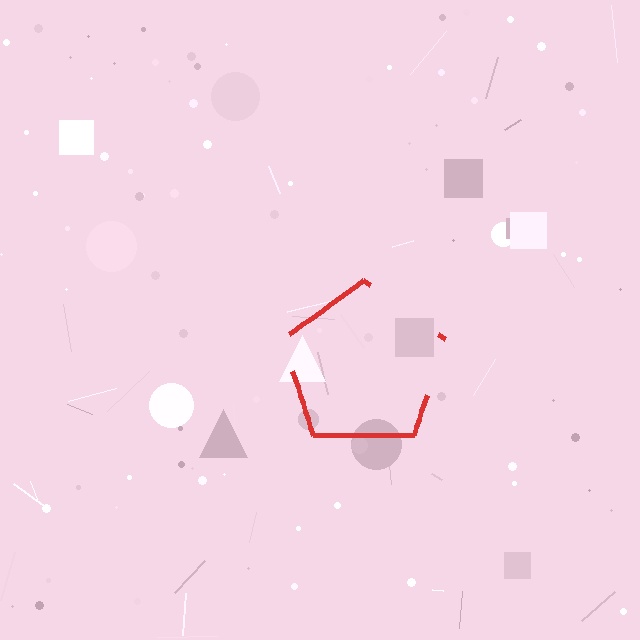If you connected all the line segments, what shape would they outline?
They would outline a pentagon.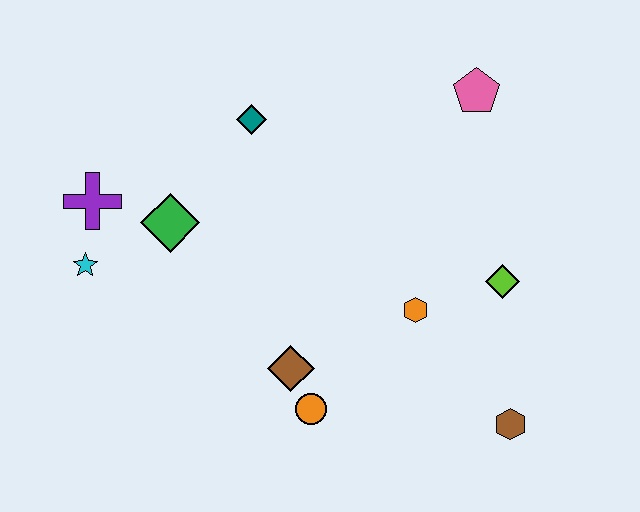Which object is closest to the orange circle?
The brown diamond is closest to the orange circle.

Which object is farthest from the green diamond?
The brown hexagon is farthest from the green diamond.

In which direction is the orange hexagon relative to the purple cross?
The orange hexagon is to the right of the purple cross.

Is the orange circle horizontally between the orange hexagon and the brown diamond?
Yes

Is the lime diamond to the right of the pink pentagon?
Yes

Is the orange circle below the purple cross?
Yes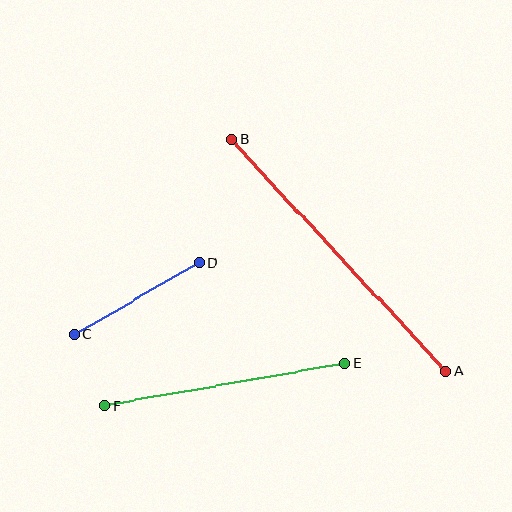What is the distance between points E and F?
The distance is approximately 244 pixels.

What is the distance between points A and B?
The distance is approximately 316 pixels.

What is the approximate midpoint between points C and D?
The midpoint is at approximately (137, 298) pixels.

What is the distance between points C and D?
The distance is approximately 145 pixels.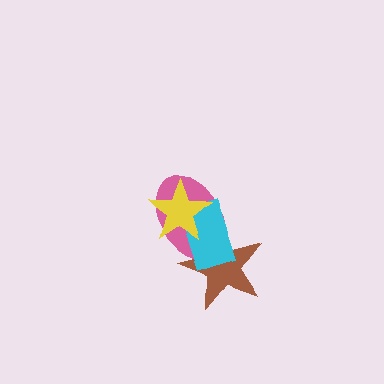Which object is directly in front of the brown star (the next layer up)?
The cyan rectangle is directly in front of the brown star.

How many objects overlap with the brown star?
3 objects overlap with the brown star.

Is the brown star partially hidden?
Yes, it is partially covered by another shape.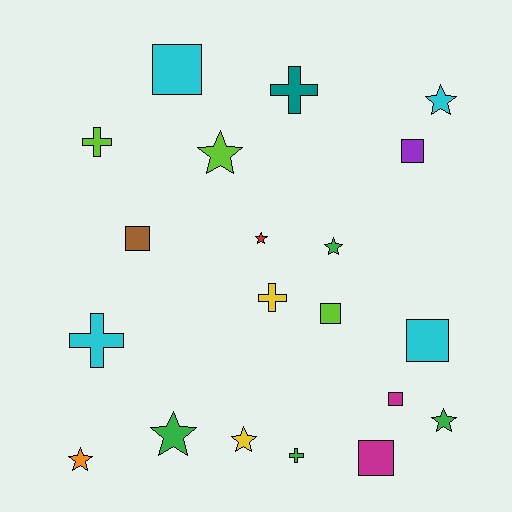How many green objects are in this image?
There are 4 green objects.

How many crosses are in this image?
There are 5 crosses.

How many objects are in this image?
There are 20 objects.